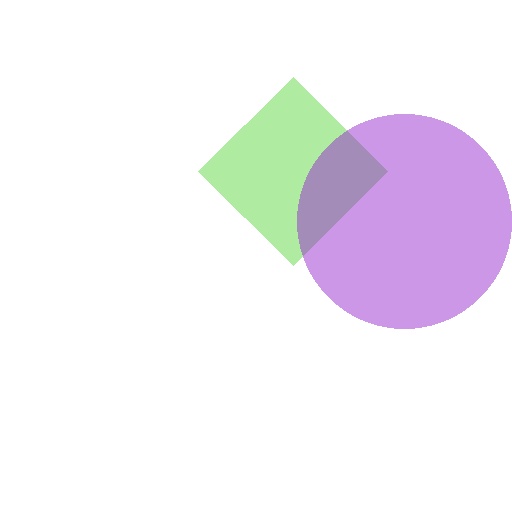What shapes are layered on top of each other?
The layered shapes are: a lime diamond, a purple circle.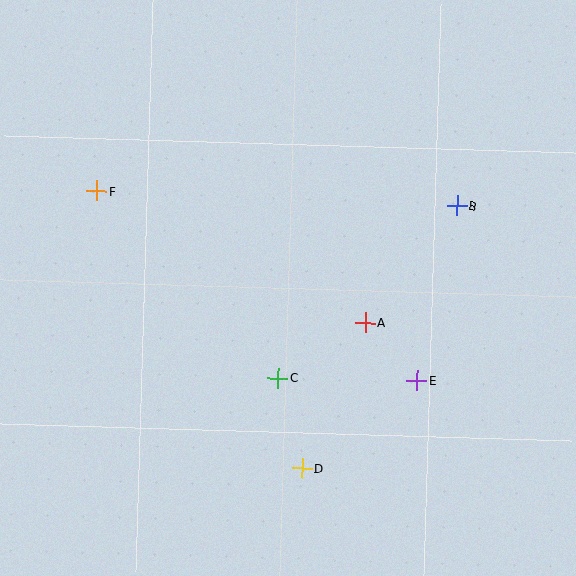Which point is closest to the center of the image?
Point A at (365, 322) is closest to the center.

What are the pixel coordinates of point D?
Point D is at (302, 468).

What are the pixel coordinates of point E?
Point E is at (417, 380).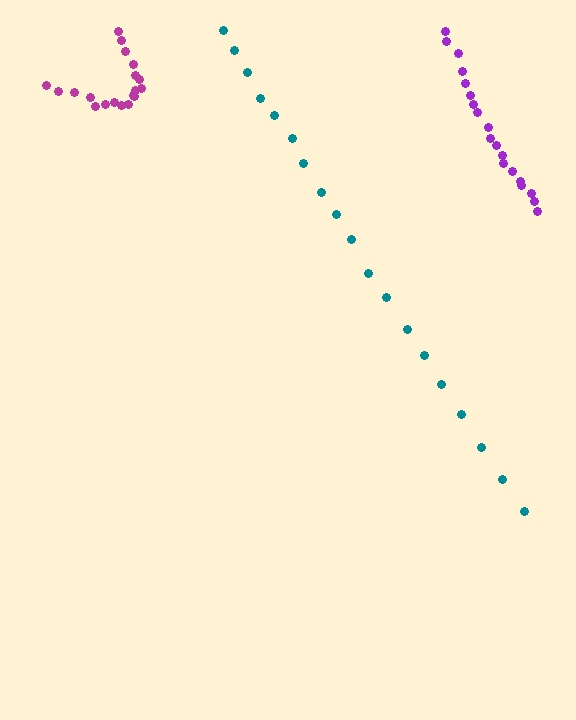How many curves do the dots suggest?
There are 3 distinct paths.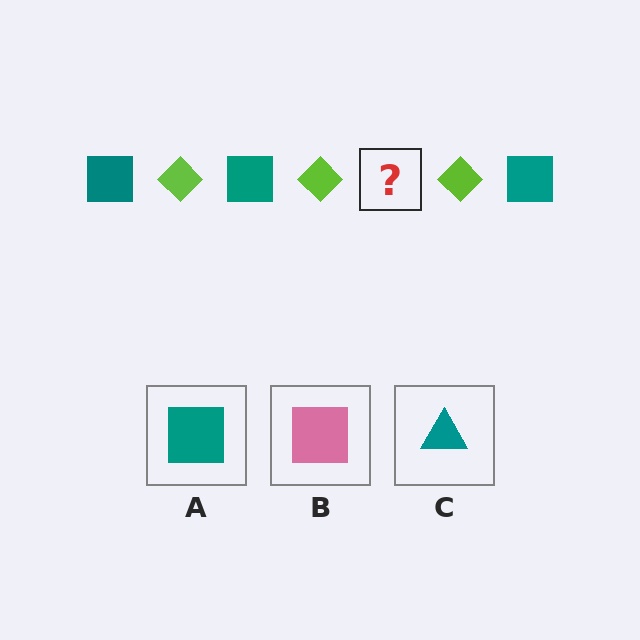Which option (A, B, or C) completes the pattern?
A.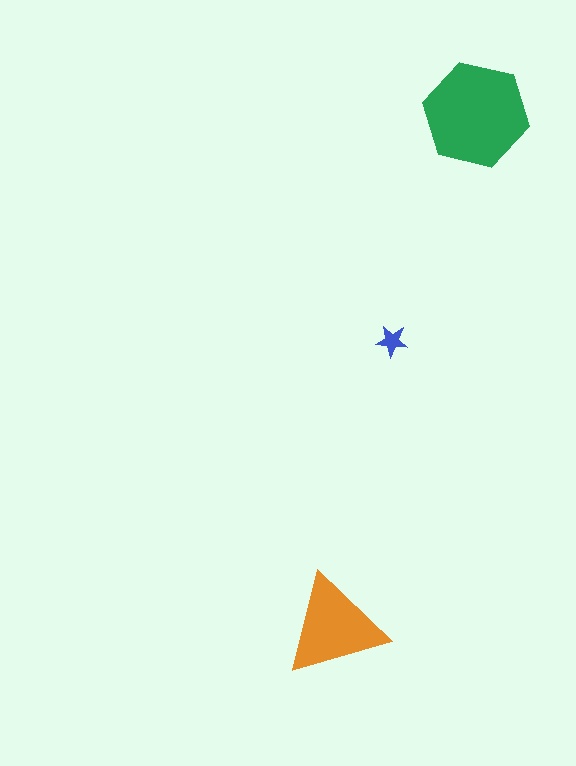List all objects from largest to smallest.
The green hexagon, the orange triangle, the blue star.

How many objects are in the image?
There are 3 objects in the image.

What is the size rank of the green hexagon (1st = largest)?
1st.